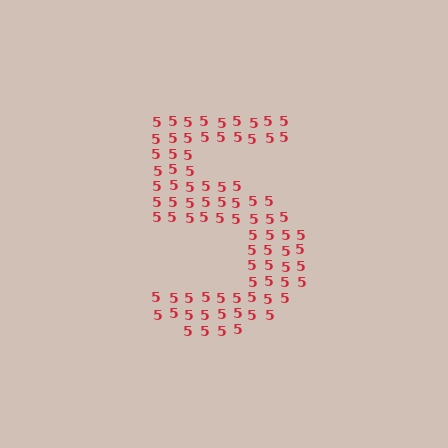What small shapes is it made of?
It is made of small digit 5's.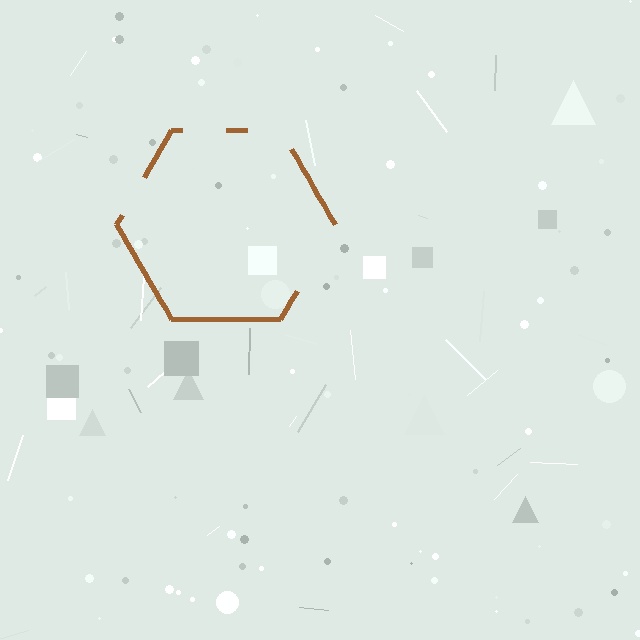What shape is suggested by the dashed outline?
The dashed outline suggests a hexagon.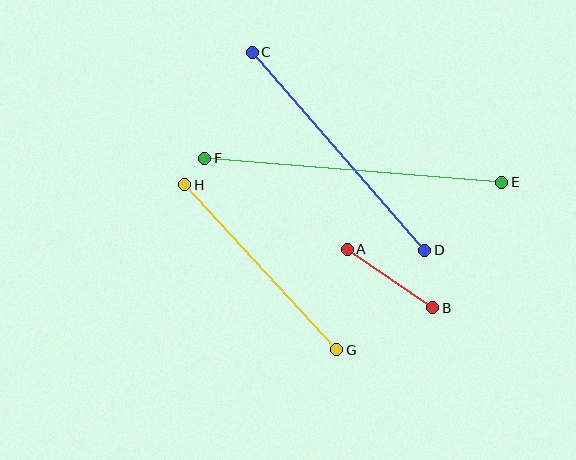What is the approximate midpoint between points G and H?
The midpoint is at approximately (261, 267) pixels.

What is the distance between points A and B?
The distance is approximately 103 pixels.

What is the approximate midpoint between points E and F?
The midpoint is at approximately (353, 170) pixels.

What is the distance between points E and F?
The distance is approximately 298 pixels.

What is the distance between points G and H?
The distance is approximately 225 pixels.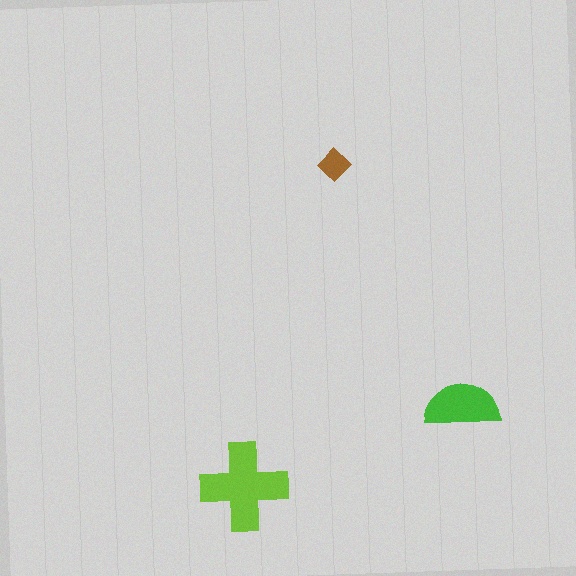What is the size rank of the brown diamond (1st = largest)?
3rd.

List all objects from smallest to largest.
The brown diamond, the green semicircle, the lime cross.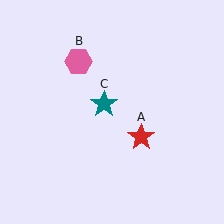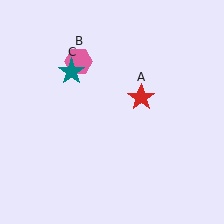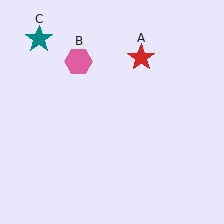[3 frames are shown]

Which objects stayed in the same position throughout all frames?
Pink hexagon (object B) remained stationary.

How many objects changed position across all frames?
2 objects changed position: red star (object A), teal star (object C).